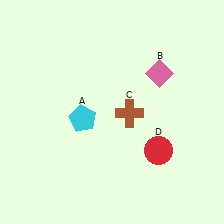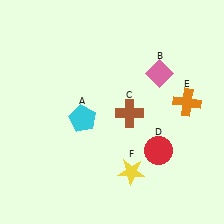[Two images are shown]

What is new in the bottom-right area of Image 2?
A yellow star (F) was added in the bottom-right area of Image 2.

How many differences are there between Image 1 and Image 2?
There are 2 differences between the two images.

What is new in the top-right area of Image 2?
An orange cross (E) was added in the top-right area of Image 2.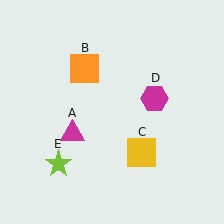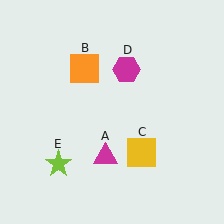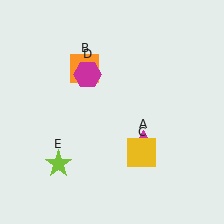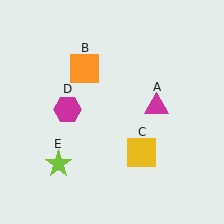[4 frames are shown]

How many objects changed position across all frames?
2 objects changed position: magenta triangle (object A), magenta hexagon (object D).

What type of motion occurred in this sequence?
The magenta triangle (object A), magenta hexagon (object D) rotated counterclockwise around the center of the scene.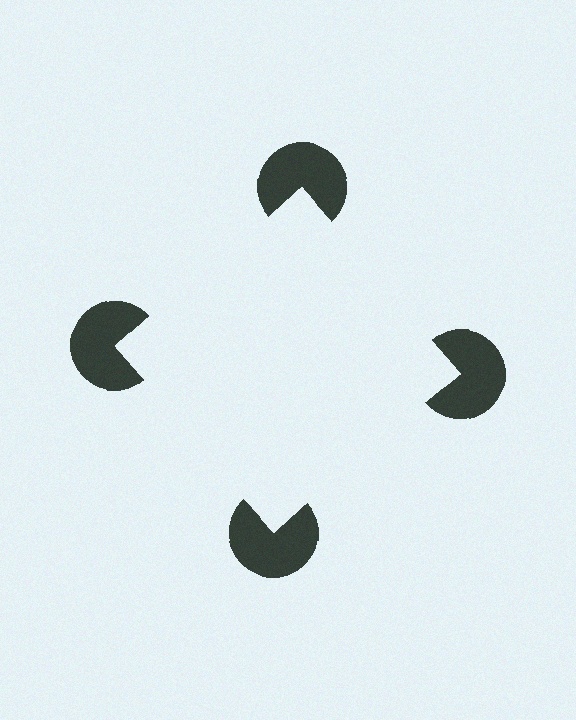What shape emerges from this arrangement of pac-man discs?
An illusory square — its edges are inferred from the aligned wedge cuts in the pac-man discs, not physically drawn.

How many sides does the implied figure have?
4 sides.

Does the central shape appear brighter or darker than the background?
It typically appears slightly brighter than the background, even though no actual brightness change is drawn.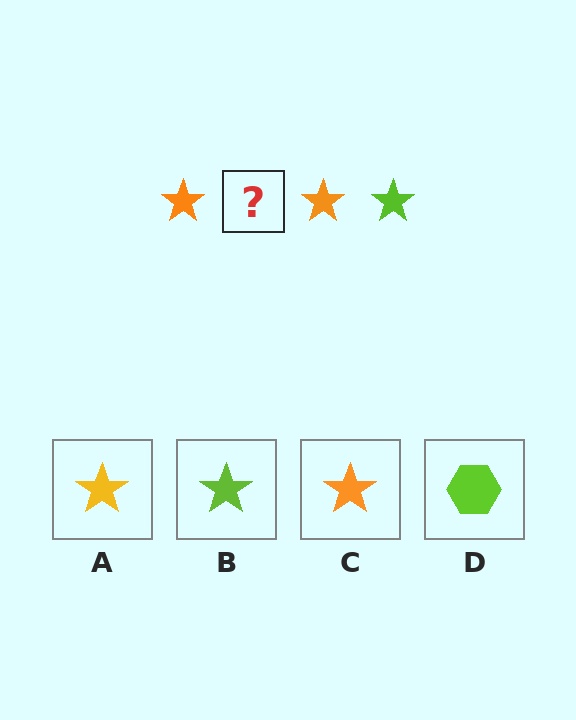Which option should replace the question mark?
Option B.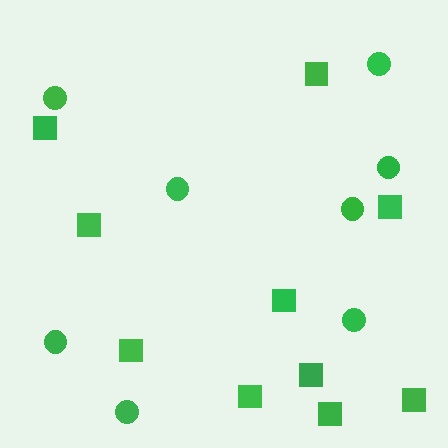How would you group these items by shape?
There are 2 groups: one group of squares (10) and one group of circles (8).